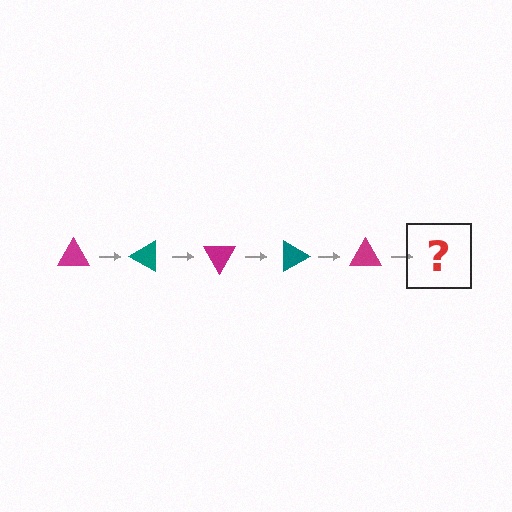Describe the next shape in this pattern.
It should be a teal triangle, rotated 150 degrees from the start.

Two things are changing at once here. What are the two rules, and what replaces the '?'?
The two rules are that it rotates 30 degrees each step and the color cycles through magenta and teal. The '?' should be a teal triangle, rotated 150 degrees from the start.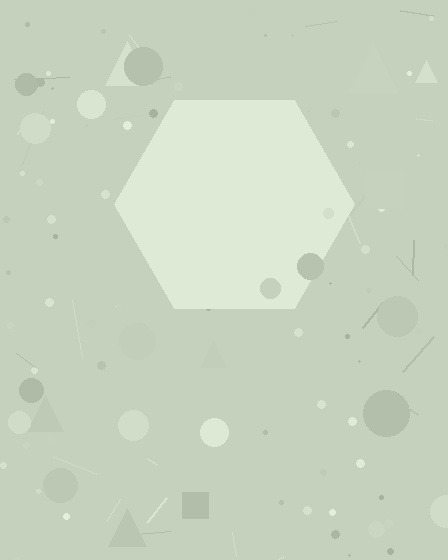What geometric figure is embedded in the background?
A hexagon is embedded in the background.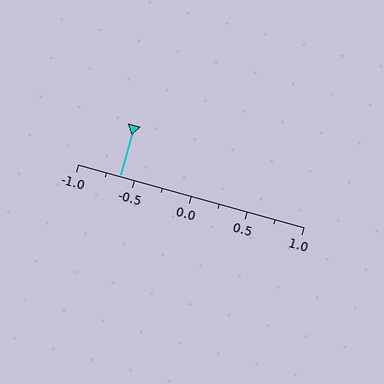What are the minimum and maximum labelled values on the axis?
The axis runs from -1.0 to 1.0.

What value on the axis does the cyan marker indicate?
The marker indicates approximately -0.62.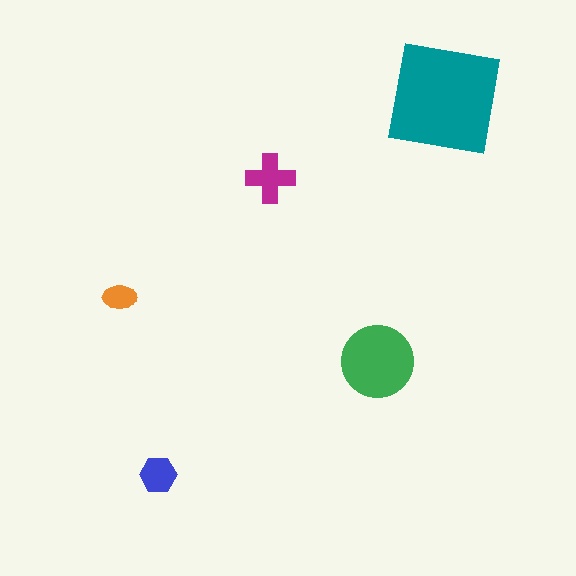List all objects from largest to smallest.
The teal square, the green circle, the magenta cross, the blue hexagon, the orange ellipse.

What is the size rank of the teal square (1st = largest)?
1st.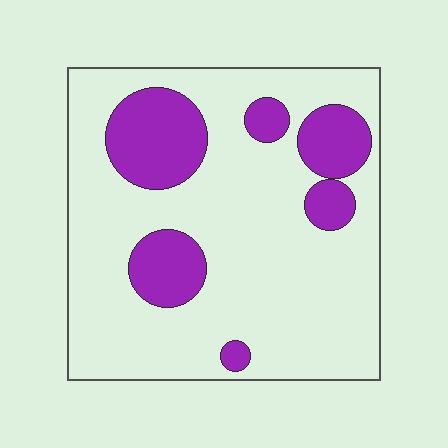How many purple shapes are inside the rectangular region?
6.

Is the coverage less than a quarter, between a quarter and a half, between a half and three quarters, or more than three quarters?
Less than a quarter.